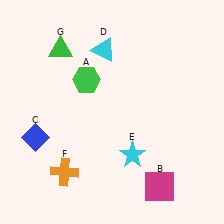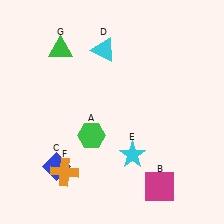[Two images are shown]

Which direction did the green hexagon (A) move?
The green hexagon (A) moved down.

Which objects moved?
The objects that moved are: the green hexagon (A), the blue diamond (C).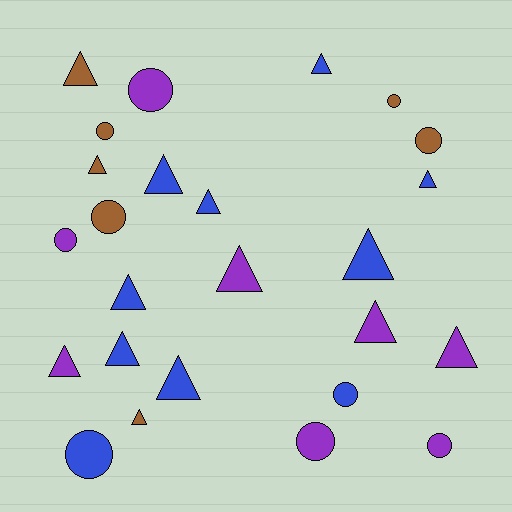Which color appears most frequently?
Blue, with 10 objects.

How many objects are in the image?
There are 25 objects.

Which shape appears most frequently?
Triangle, with 15 objects.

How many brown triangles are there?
There are 3 brown triangles.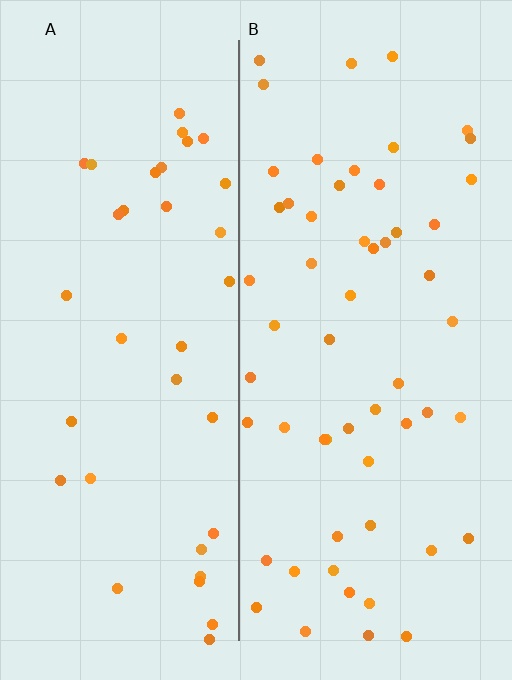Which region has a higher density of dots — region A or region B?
B (the right).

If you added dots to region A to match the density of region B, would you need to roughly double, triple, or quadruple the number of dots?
Approximately double.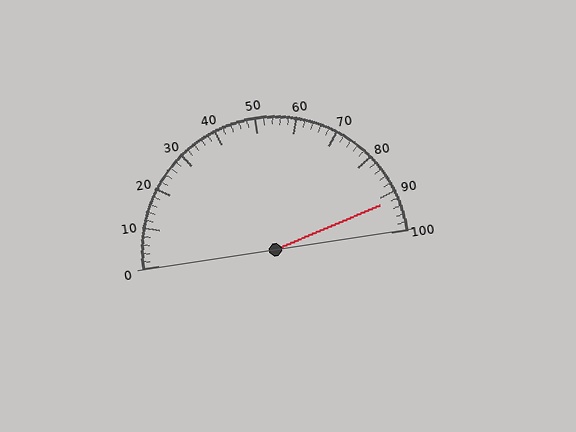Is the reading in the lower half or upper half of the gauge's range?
The reading is in the upper half of the range (0 to 100).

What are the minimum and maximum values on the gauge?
The gauge ranges from 0 to 100.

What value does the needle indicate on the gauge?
The needle indicates approximately 92.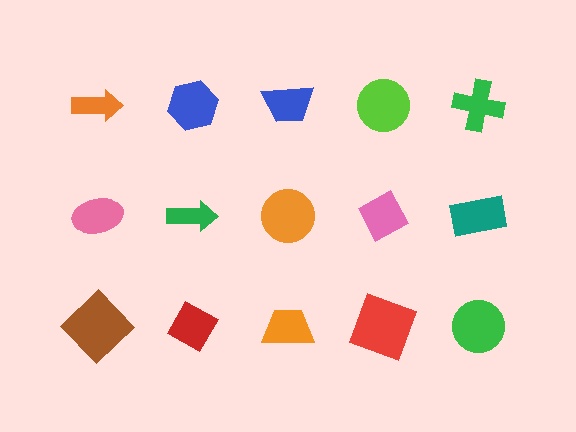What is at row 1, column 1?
An orange arrow.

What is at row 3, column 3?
An orange trapezoid.